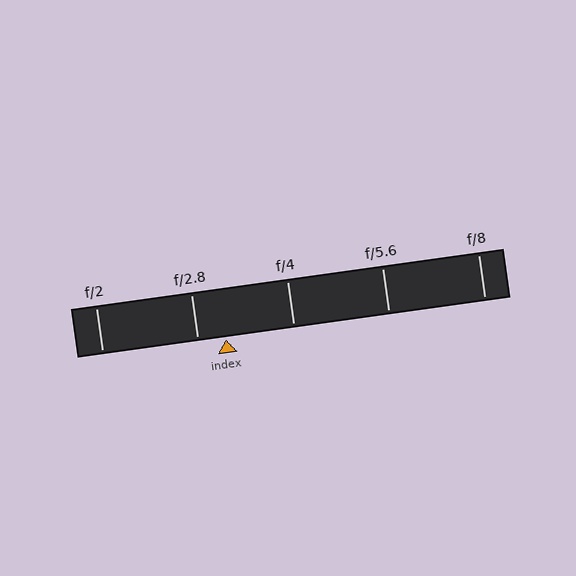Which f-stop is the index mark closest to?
The index mark is closest to f/2.8.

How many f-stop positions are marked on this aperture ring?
There are 5 f-stop positions marked.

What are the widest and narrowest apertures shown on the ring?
The widest aperture shown is f/2 and the narrowest is f/8.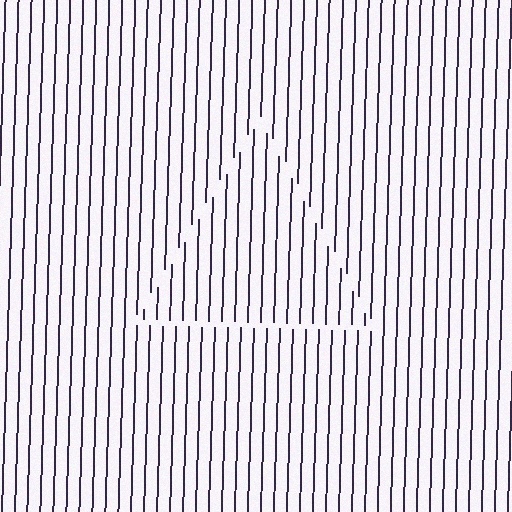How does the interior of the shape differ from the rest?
The interior of the shape contains the same grating, shifted by half a period — the contour is defined by the phase discontinuity where line-ends from the inner and outer gratings abut.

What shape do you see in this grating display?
An illusory triangle. The interior of the shape contains the same grating, shifted by half a period — the contour is defined by the phase discontinuity where line-ends from the inner and outer gratings abut.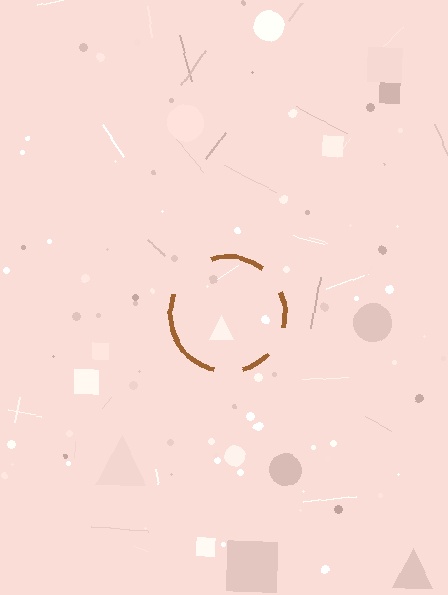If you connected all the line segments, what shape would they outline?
They would outline a circle.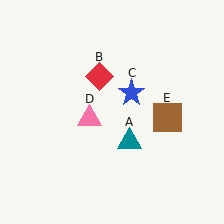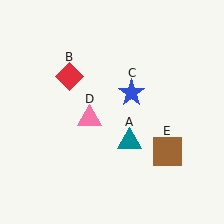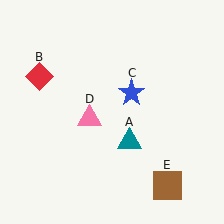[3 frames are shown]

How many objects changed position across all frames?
2 objects changed position: red diamond (object B), brown square (object E).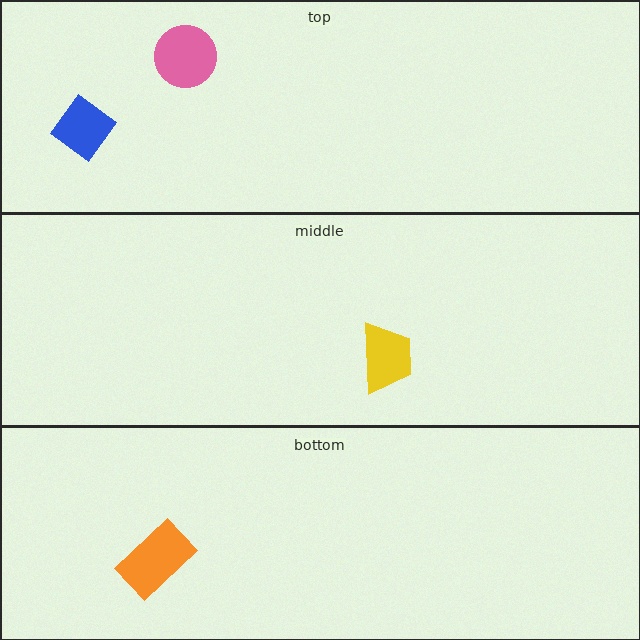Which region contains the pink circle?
The top region.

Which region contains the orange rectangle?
The bottom region.